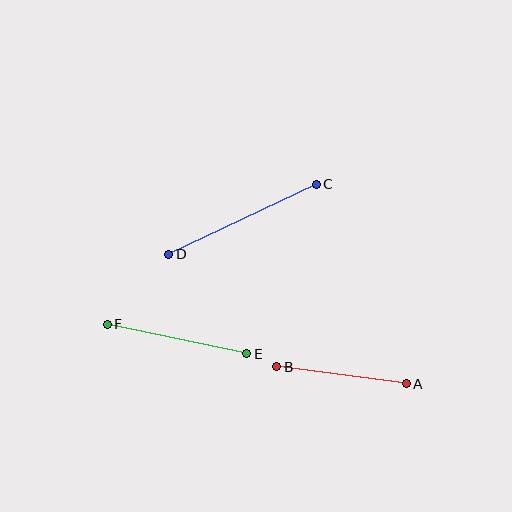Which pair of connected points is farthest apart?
Points C and D are farthest apart.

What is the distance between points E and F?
The distance is approximately 143 pixels.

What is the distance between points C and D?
The distance is approximately 163 pixels.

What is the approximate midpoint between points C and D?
The midpoint is at approximately (243, 219) pixels.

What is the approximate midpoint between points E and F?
The midpoint is at approximately (177, 339) pixels.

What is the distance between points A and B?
The distance is approximately 131 pixels.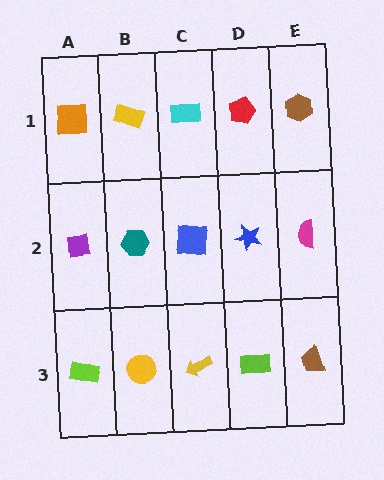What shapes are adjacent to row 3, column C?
A blue square (row 2, column C), a yellow circle (row 3, column B), a lime rectangle (row 3, column D).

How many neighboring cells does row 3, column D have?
3.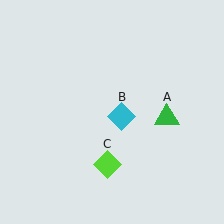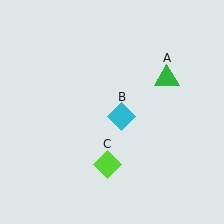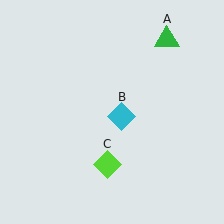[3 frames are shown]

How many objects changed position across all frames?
1 object changed position: green triangle (object A).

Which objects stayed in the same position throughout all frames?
Cyan diamond (object B) and lime diamond (object C) remained stationary.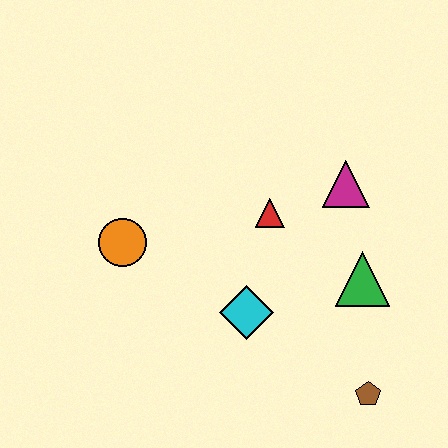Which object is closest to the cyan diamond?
The red triangle is closest to the cyan diamond.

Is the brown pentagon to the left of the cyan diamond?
No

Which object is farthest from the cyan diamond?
The magenta triangle is farthest from the cyan diamond.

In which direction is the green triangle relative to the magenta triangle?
The green triangle is below the magenta triangle.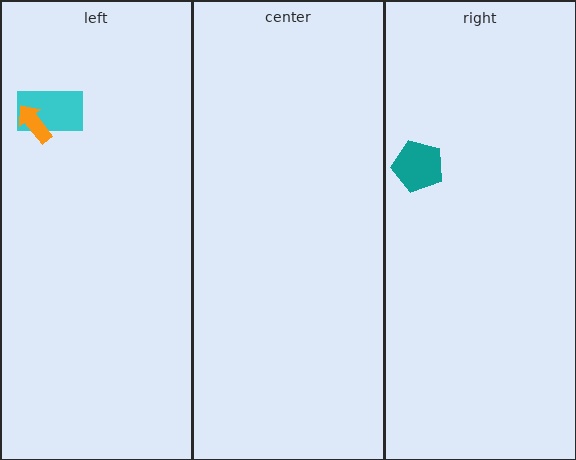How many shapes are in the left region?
2.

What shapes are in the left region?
The cyan rectangle, the orange arrow.